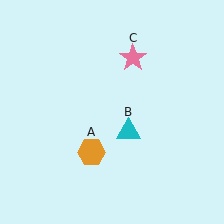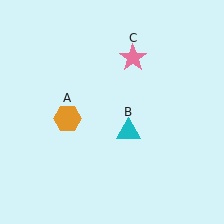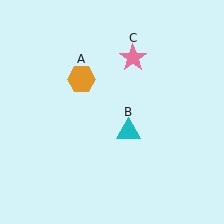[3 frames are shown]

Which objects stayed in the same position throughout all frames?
Cyan triangle (object B) and pink star (object C) remained stationary.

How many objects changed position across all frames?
1 object changed position: orange hexagon (object A).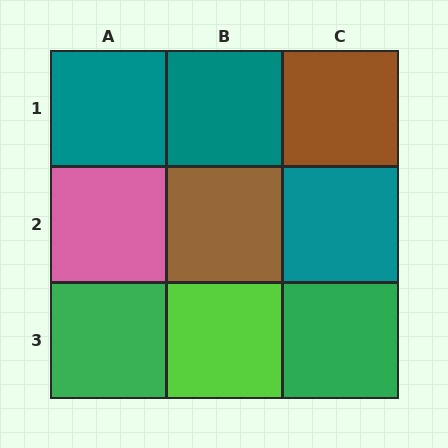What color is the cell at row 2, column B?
Brown.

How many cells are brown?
2 cells are brown.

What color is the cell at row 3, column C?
Green.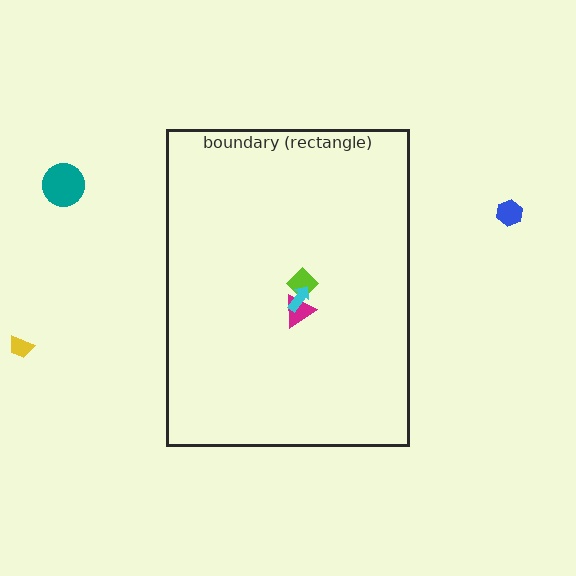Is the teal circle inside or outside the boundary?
Outside.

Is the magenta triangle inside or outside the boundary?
Inside.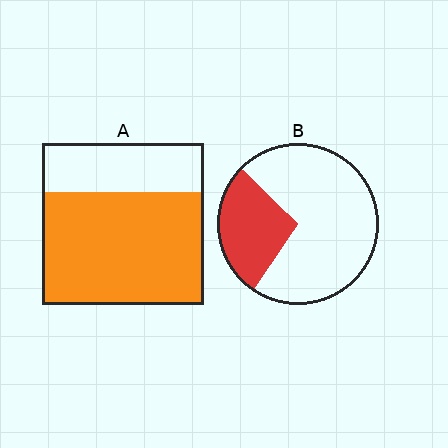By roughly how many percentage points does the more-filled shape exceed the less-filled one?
By roughly 40 percentage points (A over B).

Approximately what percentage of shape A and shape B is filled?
A is approximately 70% and B is approximately 30%.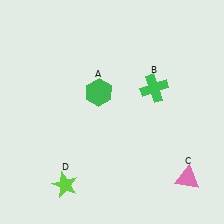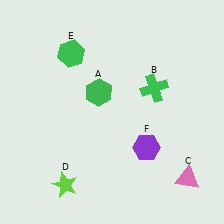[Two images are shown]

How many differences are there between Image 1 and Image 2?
There are 2 differences between the two images.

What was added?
A green hexagon (E), a purple hexagon (F) were added in Image 2.